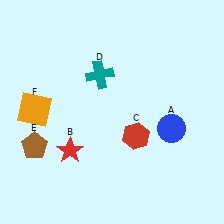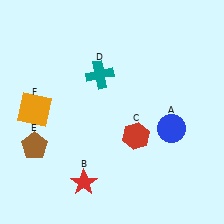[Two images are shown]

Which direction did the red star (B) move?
The red star (B) moved down.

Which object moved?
The red star (B) moved down.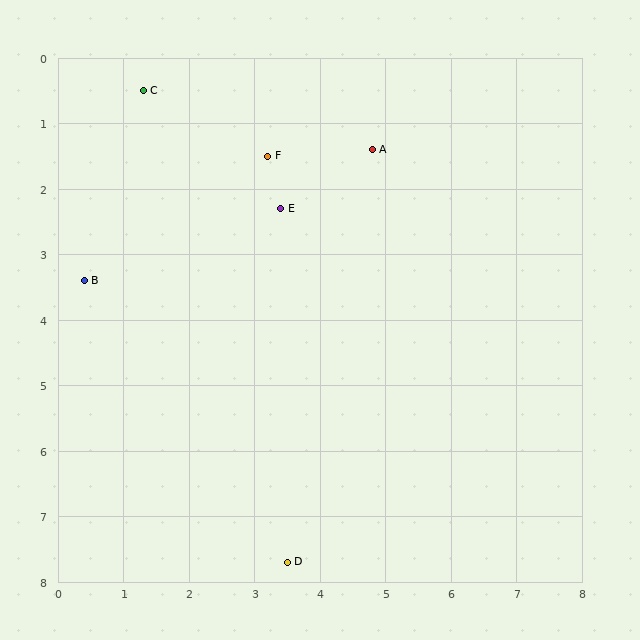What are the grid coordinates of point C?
Point C is at approximately (1.3, 0.5).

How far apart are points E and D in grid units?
Points E and D are about 5.4 grid units apart.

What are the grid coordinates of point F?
Point F is at approximately (3.2, 1.5).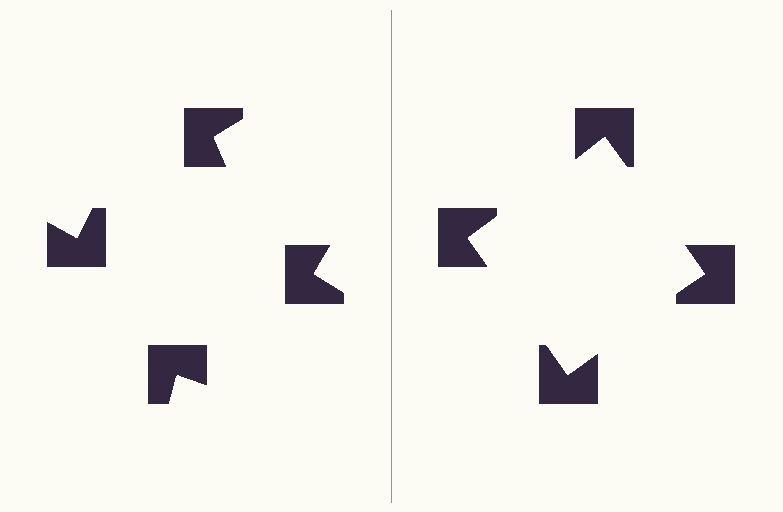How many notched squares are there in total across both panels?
8 — 4 on each side.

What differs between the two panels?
The notched squares are positioned identically on both sides; only the wedge orientations differ. On the right they align to a square; on the left they are misaligned.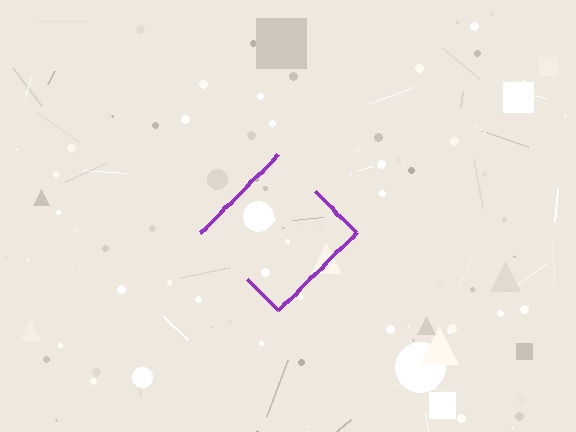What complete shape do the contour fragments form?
The contour fragments form a diamond.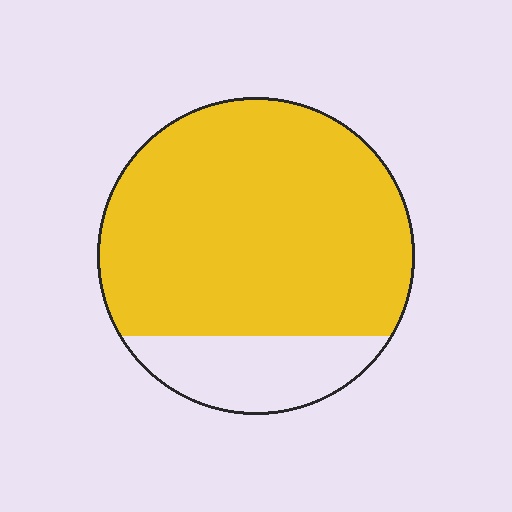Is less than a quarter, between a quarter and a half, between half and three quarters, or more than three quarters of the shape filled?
More than three quarters.